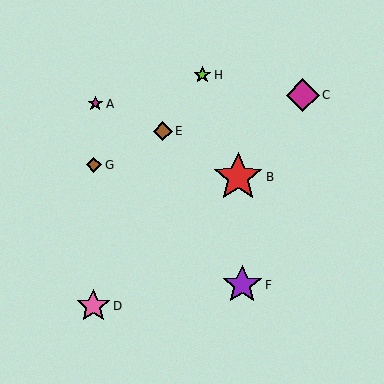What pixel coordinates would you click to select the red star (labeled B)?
Click at (238, 177) to select the red star B.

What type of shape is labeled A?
Shape A is a magenta star.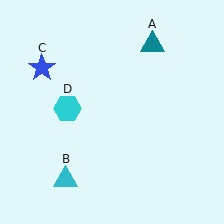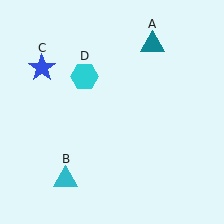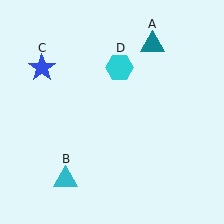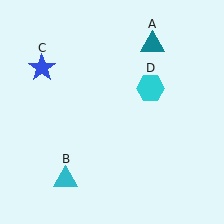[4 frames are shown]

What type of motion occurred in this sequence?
The cyan hexagon (object D) rotated clockwise around the center of the scene.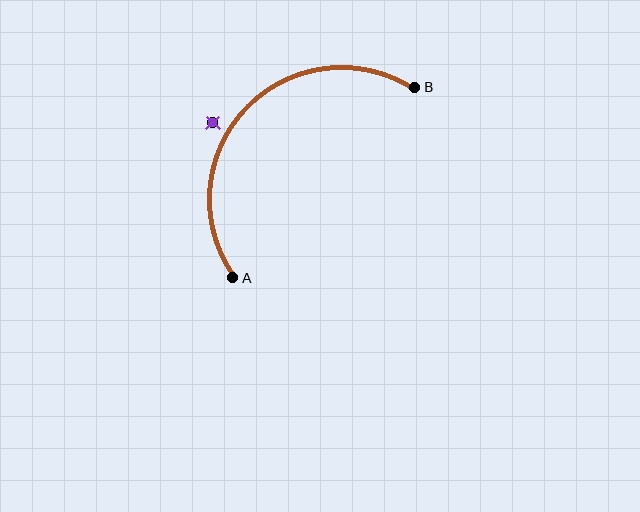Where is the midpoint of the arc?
The arc midpoint is the point on the curve farthest from the straight line joining A and B. It sits above and to the left of that line.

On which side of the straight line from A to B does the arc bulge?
The arc bulges above and to the left of the straight line connecting A and B.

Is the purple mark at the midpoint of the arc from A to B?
No — the purple mark does not lie on the arc at all. It sits slightly outside the curve.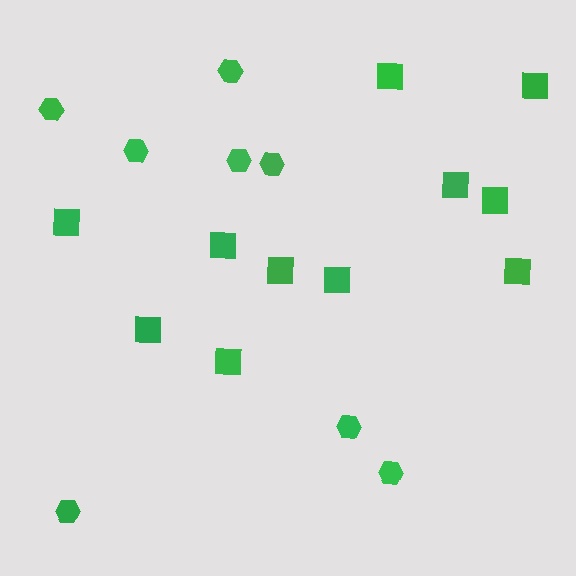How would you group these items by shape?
There are 2 groups: one group of squares (11) and one group of hexagons (8).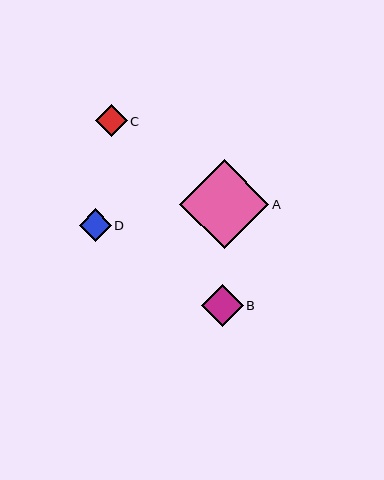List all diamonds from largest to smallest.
From largest to smallest: A, B, D, C.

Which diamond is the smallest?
Diamond C is the smallest with a size of approximately 32 pixels.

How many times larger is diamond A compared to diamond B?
Diamond A is approximately 2.1 times the size of diamond B.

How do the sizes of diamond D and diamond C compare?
Diamond D and diamond C are approximately the same size.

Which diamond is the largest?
Diamond A is the largest with a size of approximately 89 pixels.